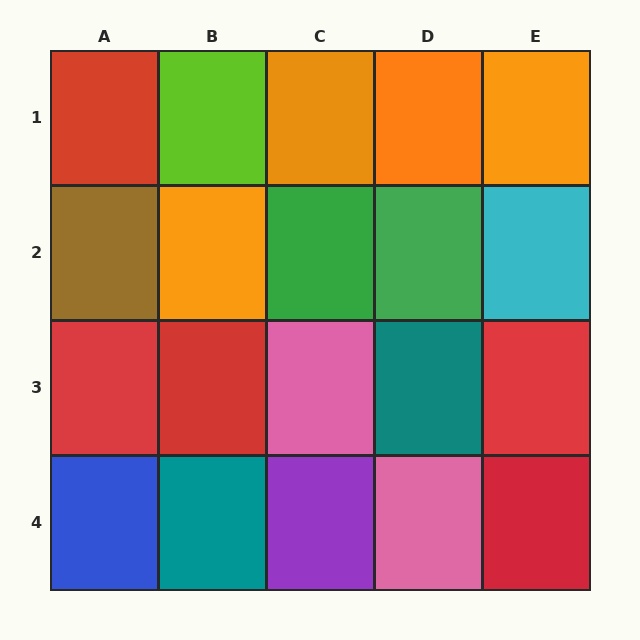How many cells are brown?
1 cell is brown.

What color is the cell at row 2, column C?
Green.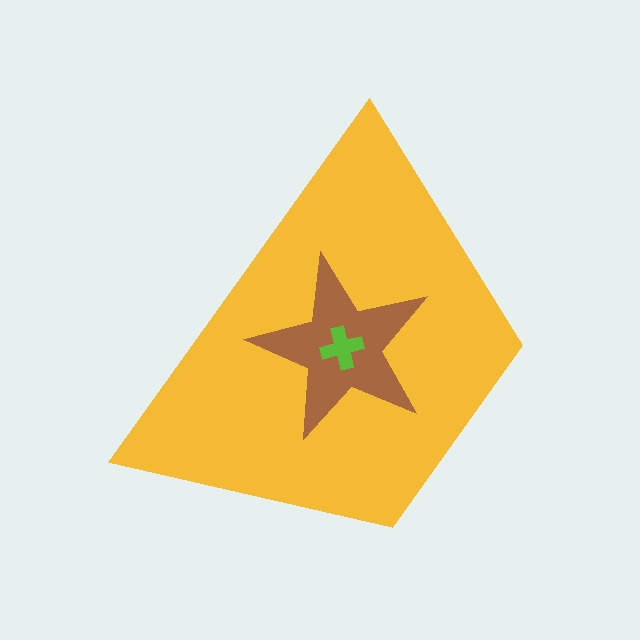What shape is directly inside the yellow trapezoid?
The brown star.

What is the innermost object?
The lime cross.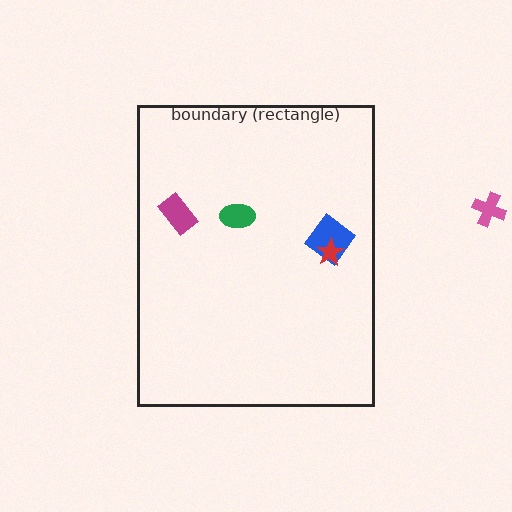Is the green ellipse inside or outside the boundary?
Inside.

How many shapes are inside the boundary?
4 inside, 1 outside.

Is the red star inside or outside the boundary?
Inside.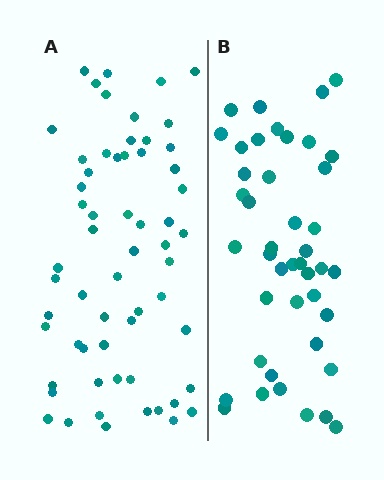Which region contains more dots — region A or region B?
Region A (the left region) has more dots.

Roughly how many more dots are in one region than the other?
Region A has approximately 15 more dots than region B.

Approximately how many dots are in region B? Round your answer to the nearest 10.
About 40 dots. (The exact count is 43, which rounds to 40.)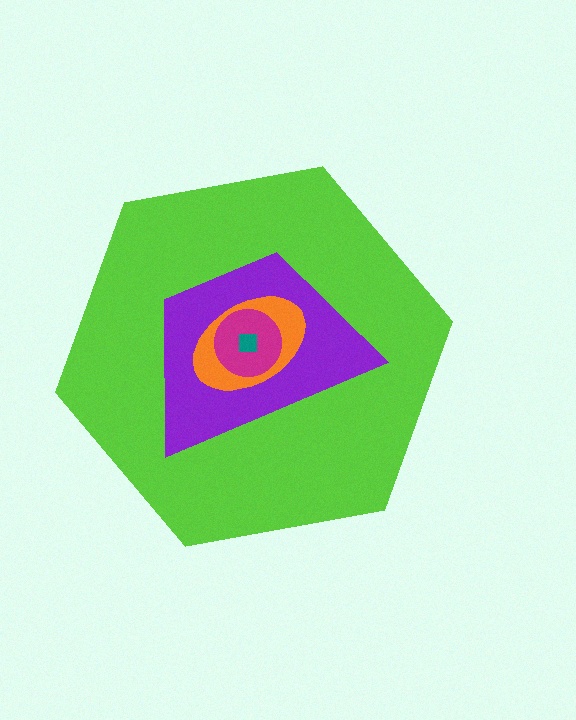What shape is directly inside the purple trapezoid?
The orange ellipse.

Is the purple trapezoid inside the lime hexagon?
Yes.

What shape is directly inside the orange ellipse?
The magenta circle.